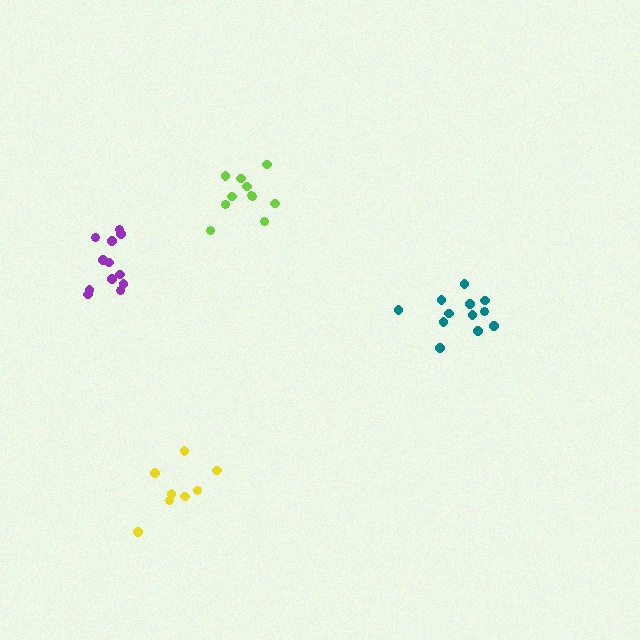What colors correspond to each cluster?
The clusters are colored: teal, yellow, lime, purple.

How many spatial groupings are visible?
There are 4 spatial groupings.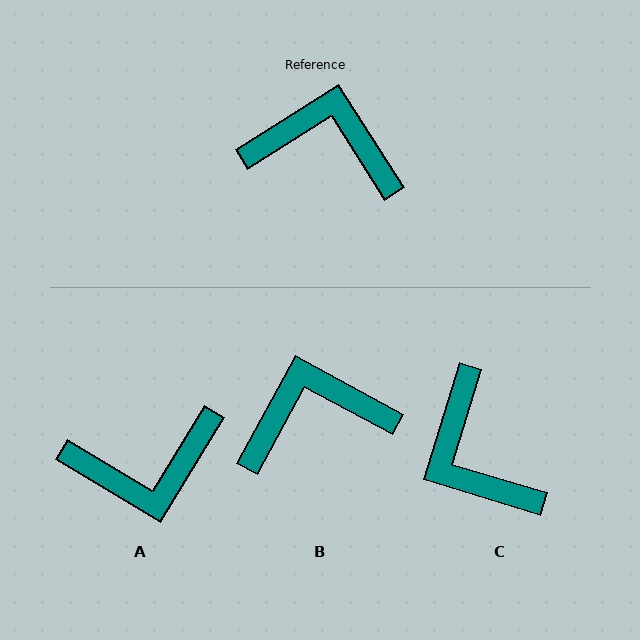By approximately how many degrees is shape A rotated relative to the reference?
Approximately 154 degrees clockwise.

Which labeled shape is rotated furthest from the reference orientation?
A, about 154 degrees away.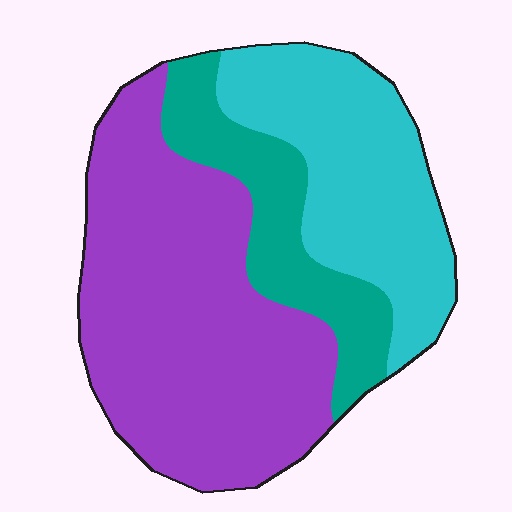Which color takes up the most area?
Purple, at roughly 50%.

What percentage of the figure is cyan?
Cyan covers roughly 30% of the figure.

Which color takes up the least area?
Teal, at roughly 20%.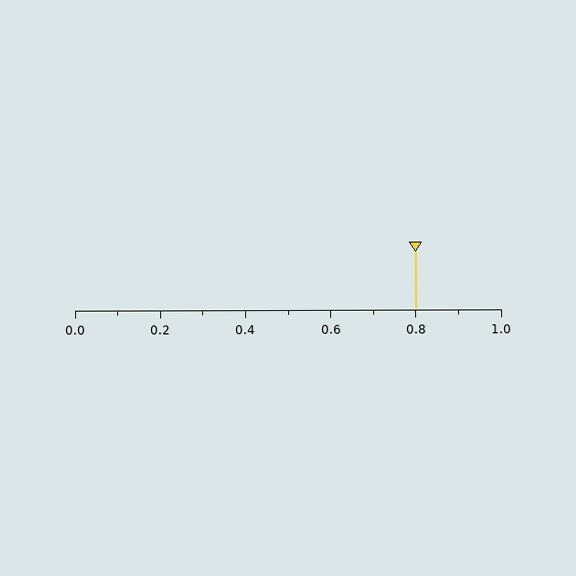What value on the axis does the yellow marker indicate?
The marker indicates approximately 0.8.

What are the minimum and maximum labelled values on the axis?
The axis runs from 0.0 to 1.0.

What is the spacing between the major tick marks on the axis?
The major ticks are spaced 0.2 apart.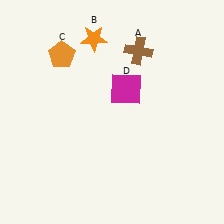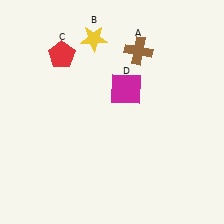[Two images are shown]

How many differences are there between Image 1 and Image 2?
There are 2 differences between the two images.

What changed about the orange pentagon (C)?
In Image 1, C is orange. In Image 2, it changed to red.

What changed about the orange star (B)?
In Image 1, B is orange. In Image 2, it changed to yellow.